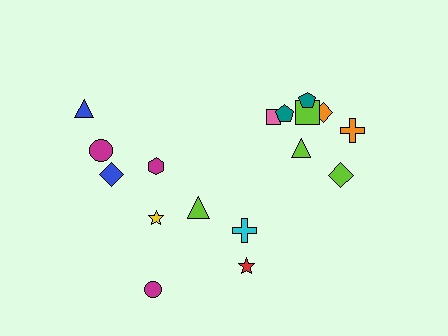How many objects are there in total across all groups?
There are 17 objects.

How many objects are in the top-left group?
There are 4 objects.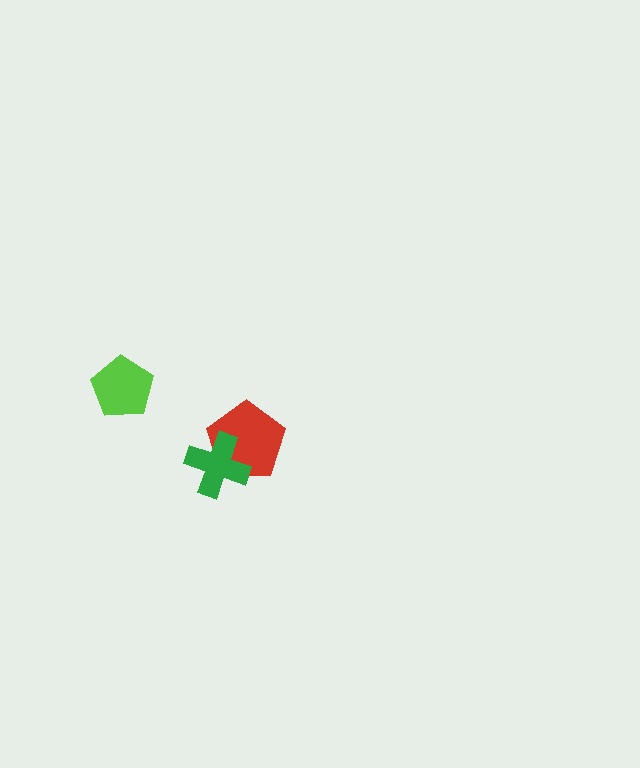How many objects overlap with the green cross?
1 object overlaps with the green cross.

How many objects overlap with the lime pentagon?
0 objects overlap with the lime pentagon.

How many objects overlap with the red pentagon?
1 object overlaps with the red pentagon.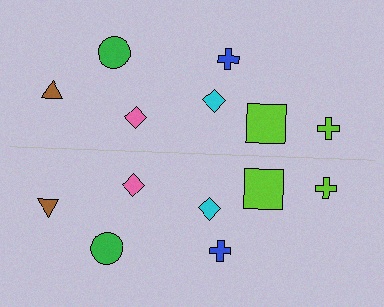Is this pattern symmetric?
Yes, this pattern has bilateral (reflection) symmetry.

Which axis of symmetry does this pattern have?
The pattern has a horizontal axis of symmetry running through the center of the image.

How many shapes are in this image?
There are 14 shapes in this image.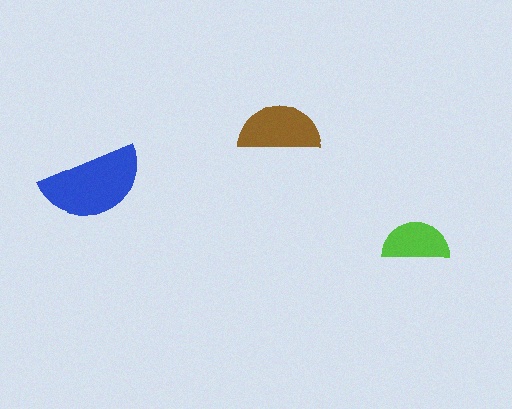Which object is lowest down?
The lime semicircle is bottommost.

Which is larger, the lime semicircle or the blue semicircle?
The blue one.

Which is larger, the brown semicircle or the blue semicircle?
The blue one.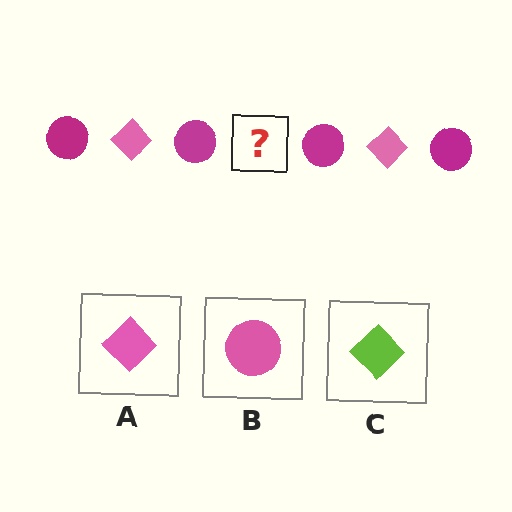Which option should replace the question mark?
Option A.